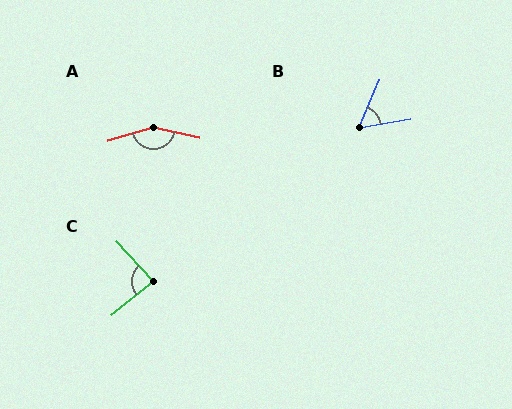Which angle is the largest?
A, at approximately 152 degrees.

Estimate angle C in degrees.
Approximately 85 degrees.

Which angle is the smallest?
B, at approximately 58 degrees.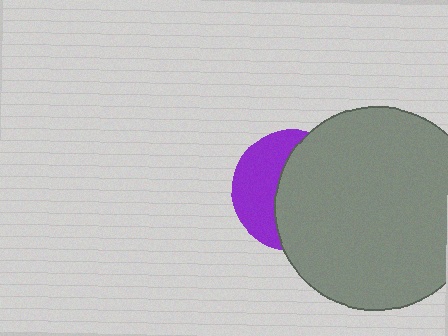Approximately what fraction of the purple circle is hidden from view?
Roughly 60% of the purple circle is hidden behind the gray circle.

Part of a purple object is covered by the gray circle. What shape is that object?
It is a circle.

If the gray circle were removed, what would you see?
You would see the complete purple circle.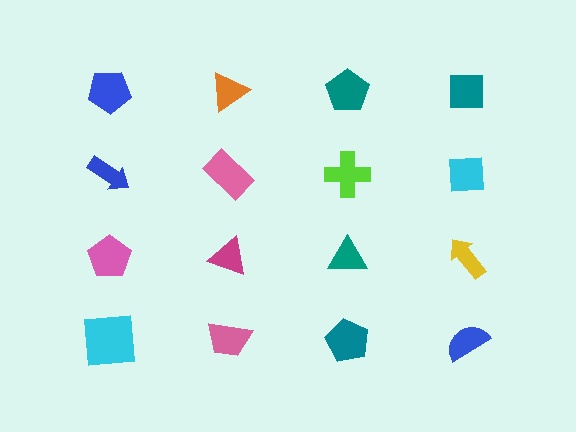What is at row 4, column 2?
A pink trapezoid.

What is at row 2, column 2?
A pink rectangle.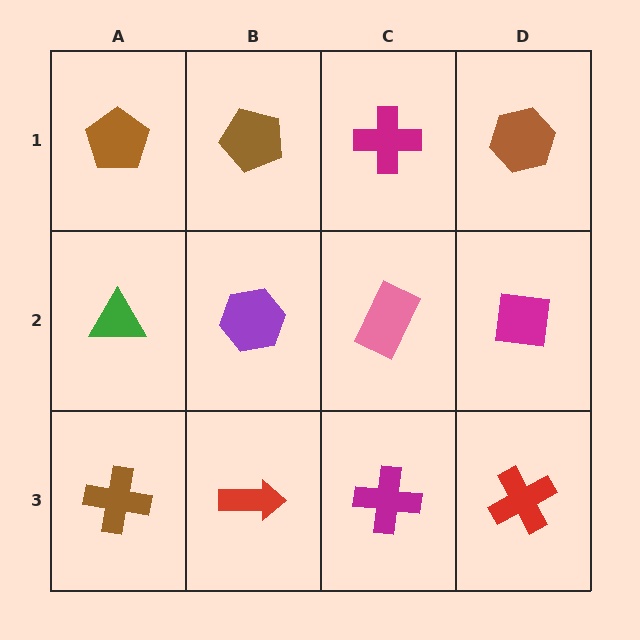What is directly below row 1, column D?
A magenta square.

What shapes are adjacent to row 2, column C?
A magenta cross (row 1, column C), a magenta cross (row 3, column C), a purple hexagon (row 2, column B), a magenta square (row 2, column D).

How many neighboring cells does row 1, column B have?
3.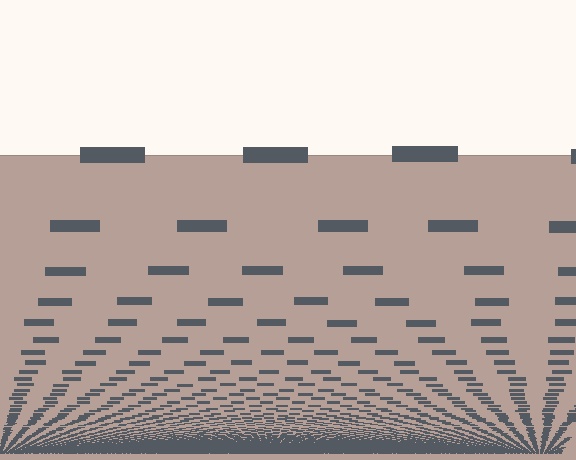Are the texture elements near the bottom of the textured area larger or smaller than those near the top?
Smaller. The gradient is inverted — elements near the bottom are smaller and denser.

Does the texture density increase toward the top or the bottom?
Density increases toward the bottom.